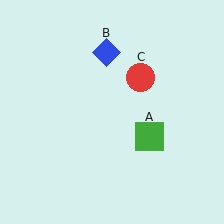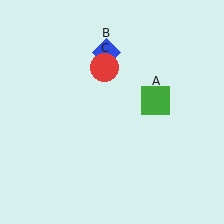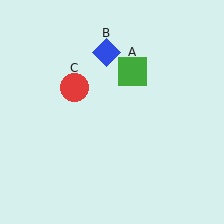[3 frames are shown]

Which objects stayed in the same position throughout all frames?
Blue diamond (object B) remained stationary.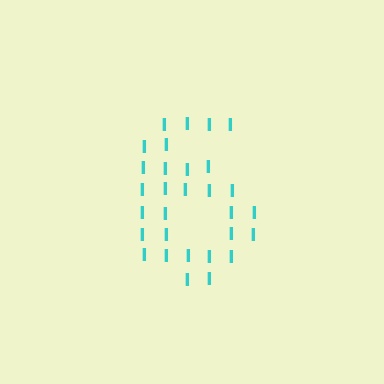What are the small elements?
The small elements are letter I's.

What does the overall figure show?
The overall figure shows the digit 6.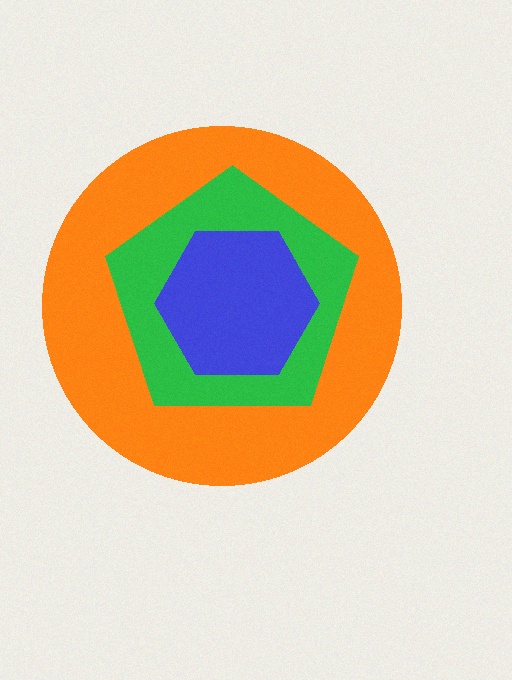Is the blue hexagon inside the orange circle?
Yes.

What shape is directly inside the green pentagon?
The blue hexagon.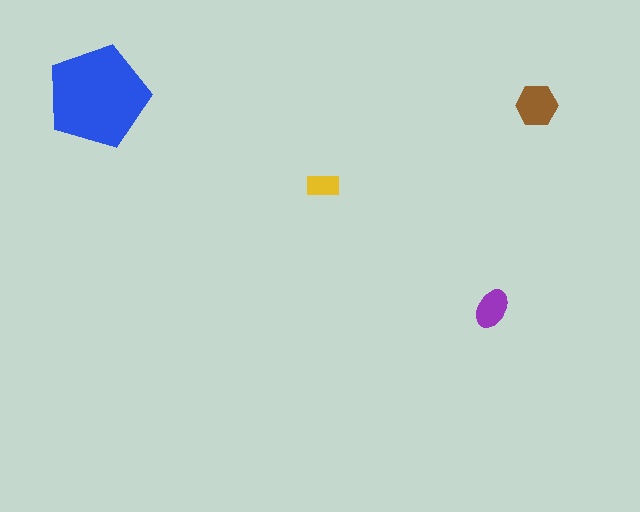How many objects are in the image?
There are 4 objects in the image.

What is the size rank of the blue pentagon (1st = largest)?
1st.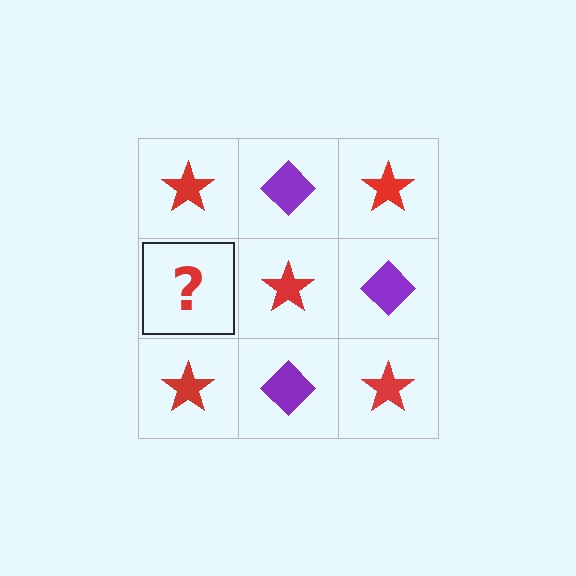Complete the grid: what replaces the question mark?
The question mark should be replaced with a purple diamond.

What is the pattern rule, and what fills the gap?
The rule is that it alternates red star and purple diamond in a checkerboard pattern. The gap should be filled with a purple diamond.